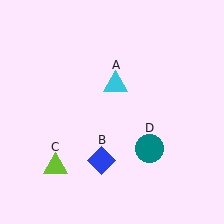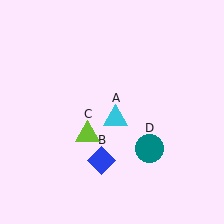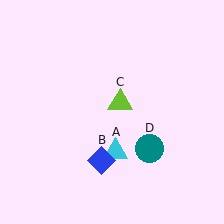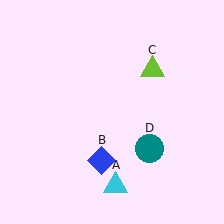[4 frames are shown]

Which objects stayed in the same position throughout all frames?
Blue diamond (object B) and teal circle (object D) remained stationary.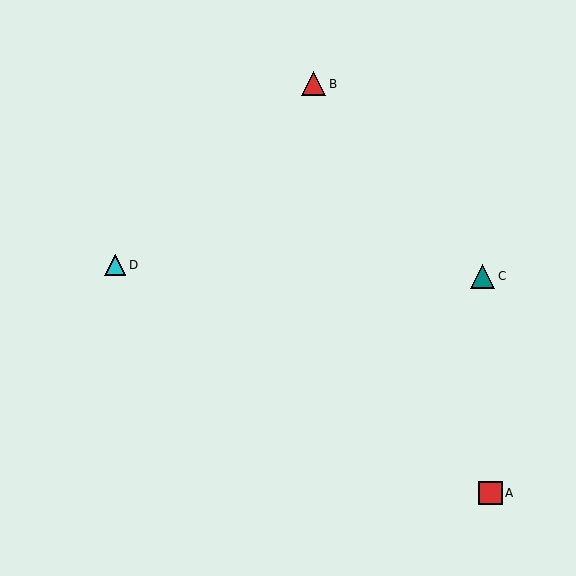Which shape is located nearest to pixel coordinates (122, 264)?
The cyan triangle (labeled D) at (115, 265) is nearest to that location.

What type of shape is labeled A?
Shape A is a red square.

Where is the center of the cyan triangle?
The center of the cyan triangle is at (115, 265).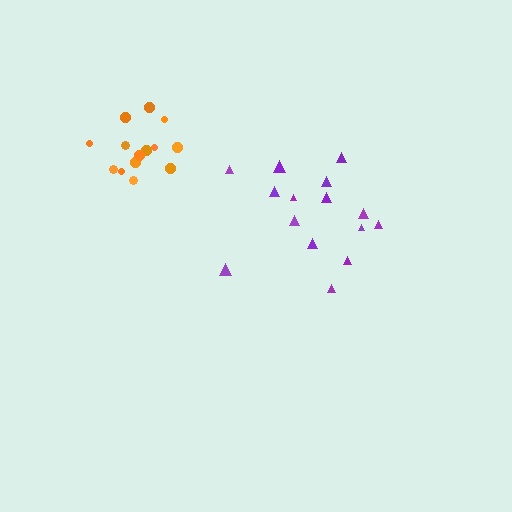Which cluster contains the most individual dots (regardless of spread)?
Purple (15).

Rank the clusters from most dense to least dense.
orange, purple.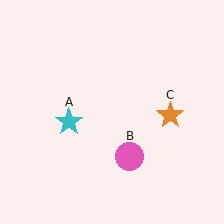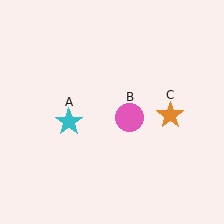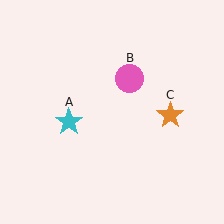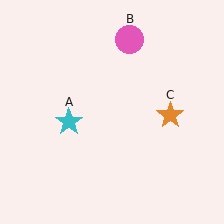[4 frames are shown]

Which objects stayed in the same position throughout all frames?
Cyan star (object A) and orange star (object C) remained stationary.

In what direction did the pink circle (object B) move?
The pink circle (object B) moved up.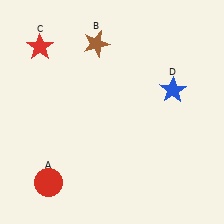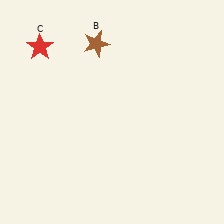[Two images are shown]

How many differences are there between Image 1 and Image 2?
There are 2 differences between the two images.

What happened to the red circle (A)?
The red circle (A) was removed in Image 2. It was in the bottom-left area of Image 1.